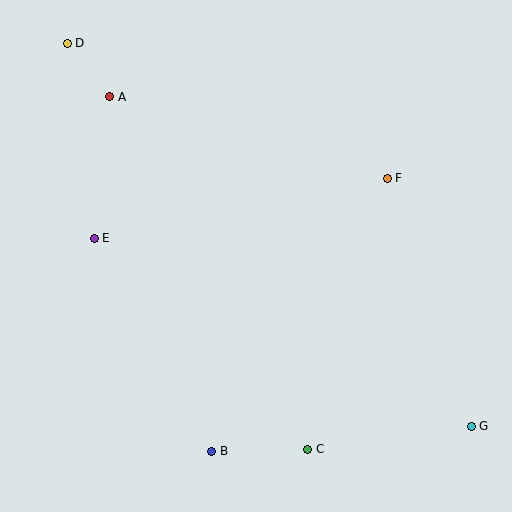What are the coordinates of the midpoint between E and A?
The midpoint between E and A is at (102, 167).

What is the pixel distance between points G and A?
The distance between G and A is 489 pixels.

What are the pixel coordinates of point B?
Point B is at (212, 451).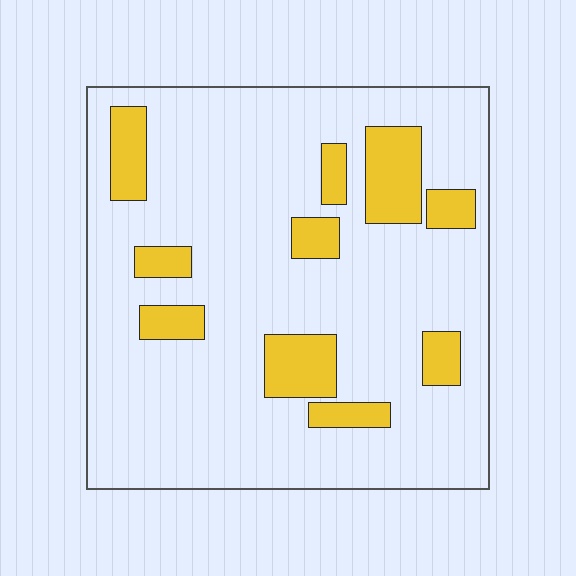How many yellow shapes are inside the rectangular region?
10.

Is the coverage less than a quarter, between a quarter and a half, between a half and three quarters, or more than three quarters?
Less than a quarter.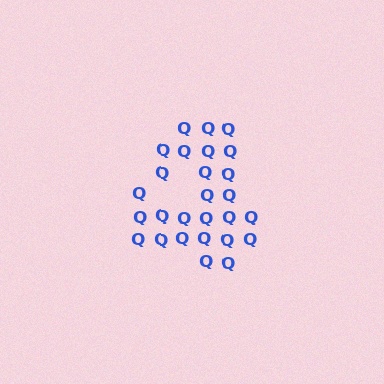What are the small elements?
The small elements are letter Q's.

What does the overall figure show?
The overall figure shows the digit 4.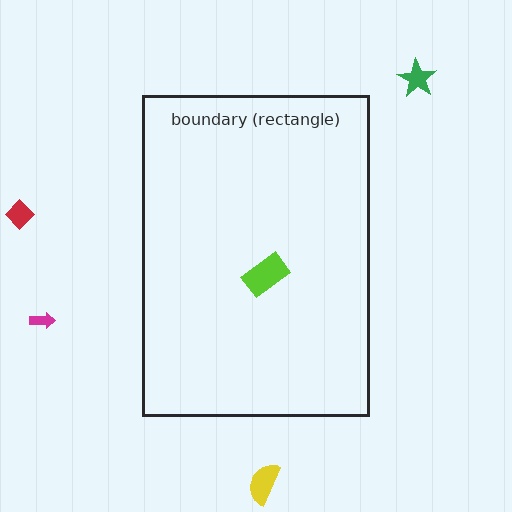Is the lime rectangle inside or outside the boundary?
Inside.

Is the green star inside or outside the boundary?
Outside.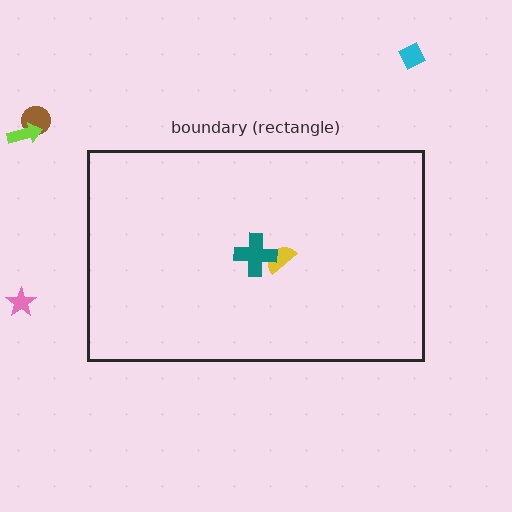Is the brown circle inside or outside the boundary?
Outside.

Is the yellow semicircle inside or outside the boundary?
Inside.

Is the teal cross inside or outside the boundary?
Inside.